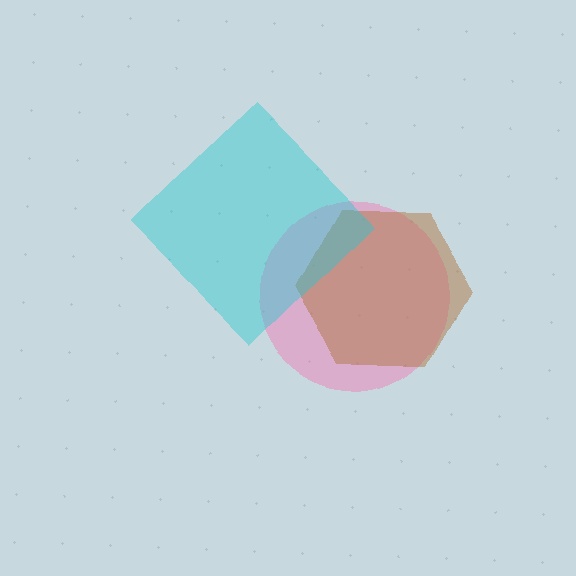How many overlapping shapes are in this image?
There are 3 overlapping shapes in the image.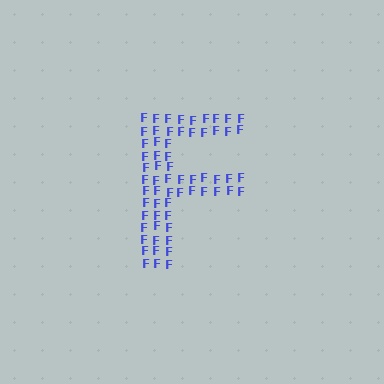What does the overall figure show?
The overall figure shows the letter F.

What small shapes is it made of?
It is made of small letter F's.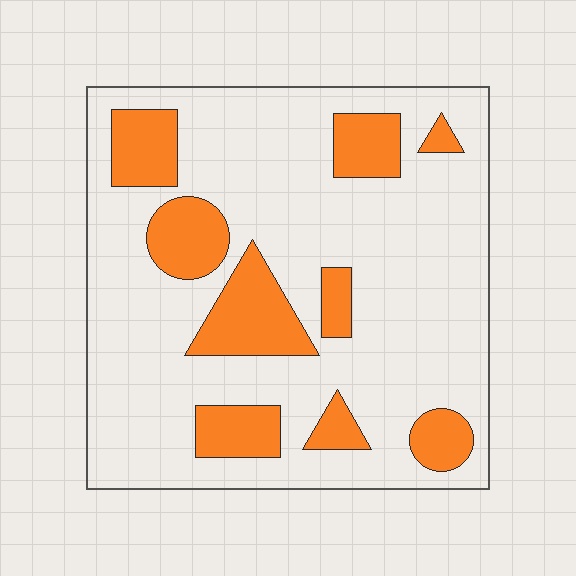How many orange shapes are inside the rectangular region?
9.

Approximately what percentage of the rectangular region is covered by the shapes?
Approximately 20%.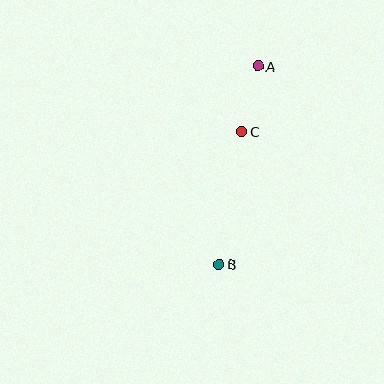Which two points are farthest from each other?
Points A and B are farthest from each other.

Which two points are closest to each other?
Points A and C are closest to each other.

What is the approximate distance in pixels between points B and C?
The distance between B and C is approximately 135 pixels.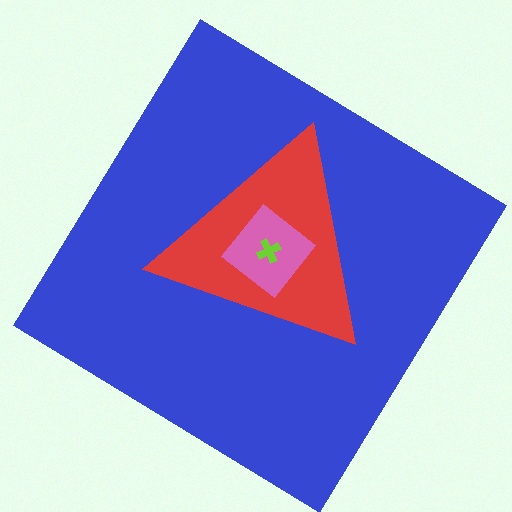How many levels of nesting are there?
4.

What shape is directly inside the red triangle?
The pink diamond.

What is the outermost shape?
The blue diamond.